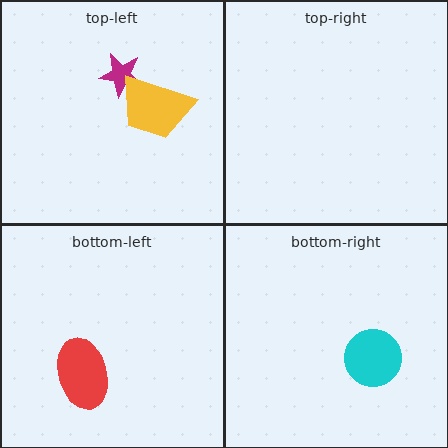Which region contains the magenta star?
The top-left region.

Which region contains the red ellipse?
The bottom-left region.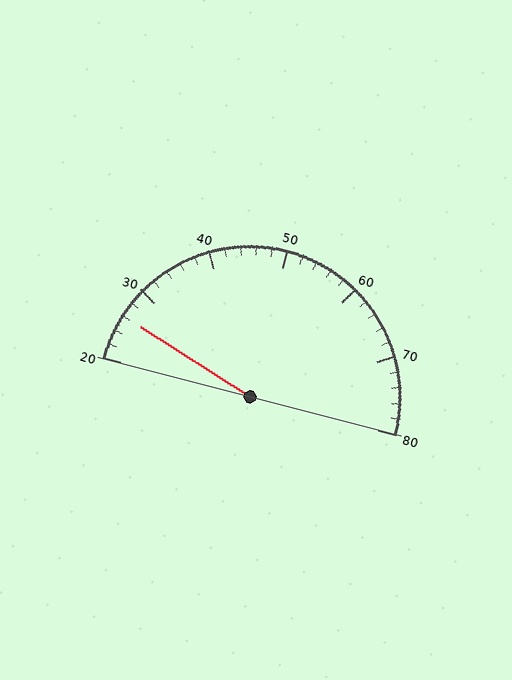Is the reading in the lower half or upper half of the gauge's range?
The reading is in the lower half of the range (20 to 80).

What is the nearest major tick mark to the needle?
The nearest major tick mark is 30.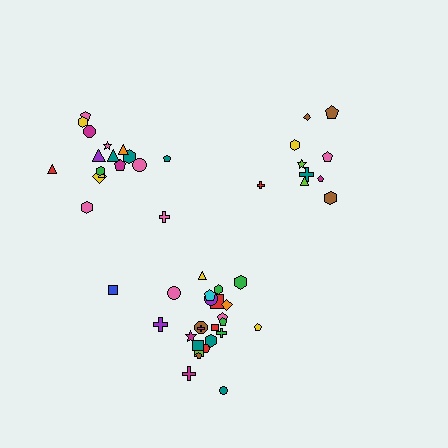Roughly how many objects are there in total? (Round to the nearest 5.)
Roughly 55 objects in total.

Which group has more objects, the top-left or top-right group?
The top-left group.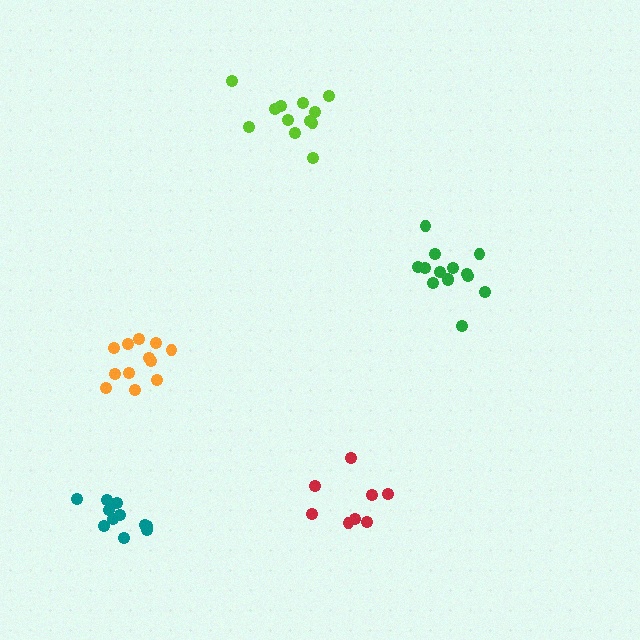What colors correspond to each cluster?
The clusters are colored: green, lime, orange, red, teal.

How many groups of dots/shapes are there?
There are 5 groups.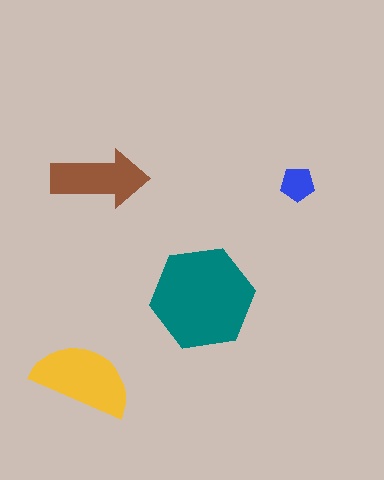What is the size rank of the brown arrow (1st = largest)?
3rd.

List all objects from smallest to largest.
The blue pentagon, the brown arrow, the yellow semicircle, the teal hexagon.